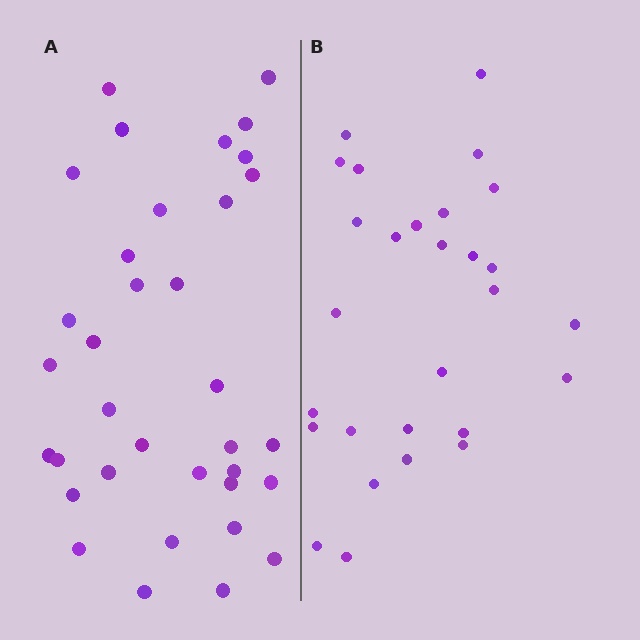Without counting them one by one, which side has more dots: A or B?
Region A (the left region) has more dots.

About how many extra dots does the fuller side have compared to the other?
Region A has roughly 8 or so more dots than region B.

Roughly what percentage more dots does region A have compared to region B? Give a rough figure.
About 25% more.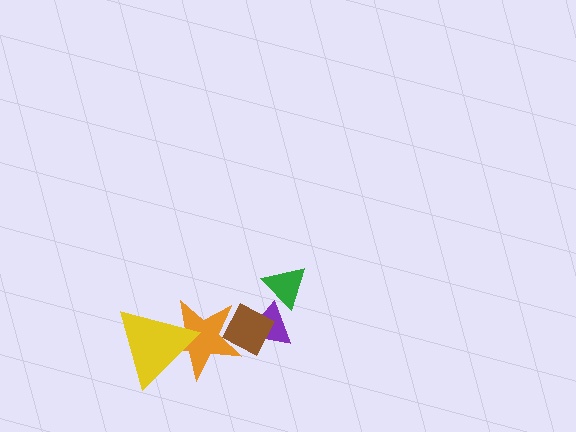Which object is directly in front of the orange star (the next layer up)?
The yellow triangle is directly in front of the orange star.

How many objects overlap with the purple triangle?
2 objects overlap with the purple triangle.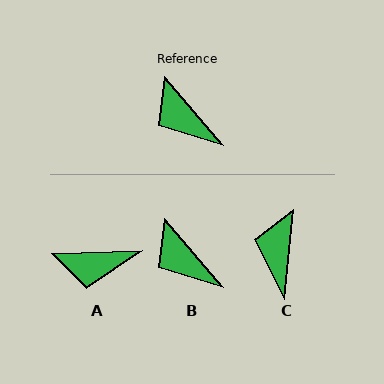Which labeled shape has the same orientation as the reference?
B.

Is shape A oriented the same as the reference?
No, it is off by about 51 degrees.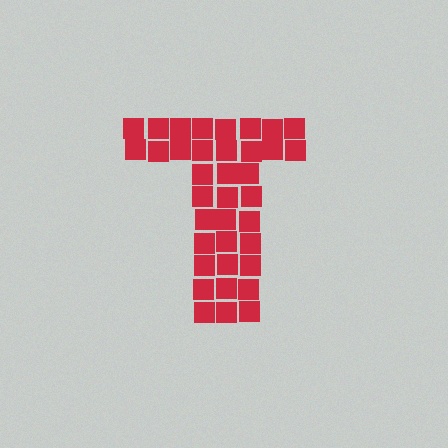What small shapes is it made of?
It is made of small squares.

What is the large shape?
The large shape is the letter T.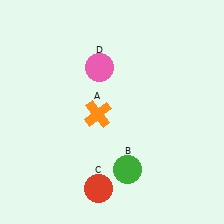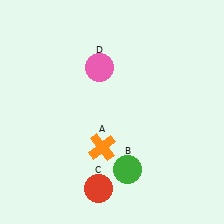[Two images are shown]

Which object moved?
The orange cross (A) moved down.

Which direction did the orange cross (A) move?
The orange cross (A) moved down.